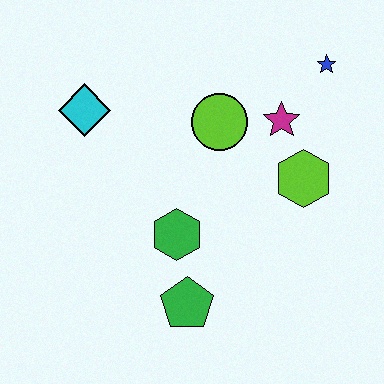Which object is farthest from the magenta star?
The green pentagon is farthest from the magenta star.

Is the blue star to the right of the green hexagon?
Yes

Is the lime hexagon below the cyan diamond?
Yes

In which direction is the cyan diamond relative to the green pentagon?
The cyan diamond is above the green pentagon.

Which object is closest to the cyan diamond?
The lime circle is closest to the cyan diamond.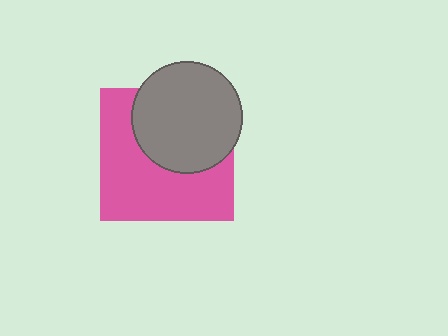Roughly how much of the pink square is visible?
About half of it is visible (roughly 57%).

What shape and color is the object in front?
The object in front is a gray circle.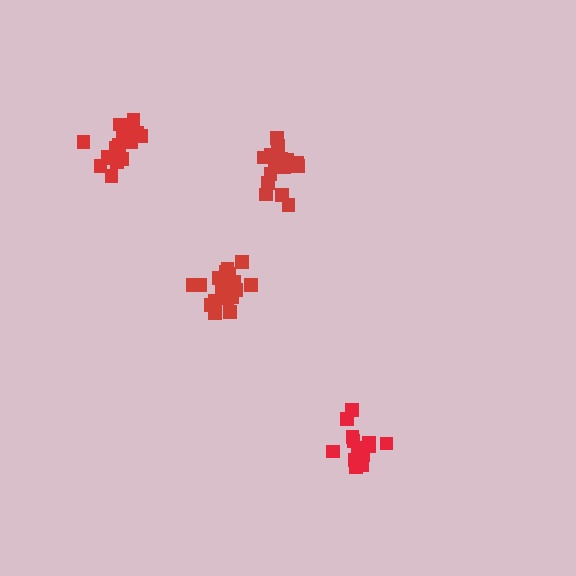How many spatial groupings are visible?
There are 4 spatial groupings.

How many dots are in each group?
Group 1: 14 dots, Group 2: 17 dots, Group 3: 20 dots, Group 4: 16 dots (67 total).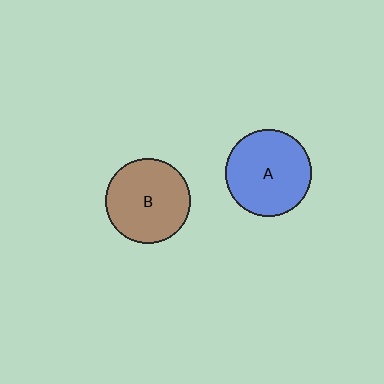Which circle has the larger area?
Circle A (blue).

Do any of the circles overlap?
No, none of the circles overlap.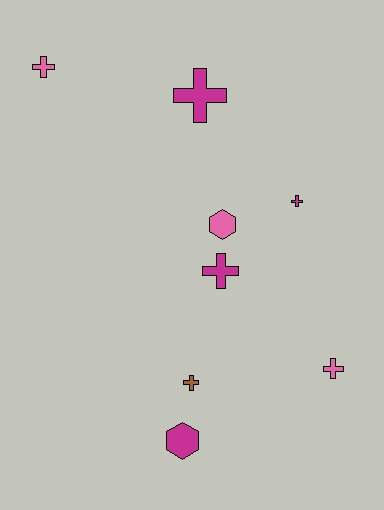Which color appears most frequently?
Magenta, with 4 objects.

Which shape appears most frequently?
Cross, with 6 objects.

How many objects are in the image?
There are 8 objects.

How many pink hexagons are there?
There is 1 pink hexagon.